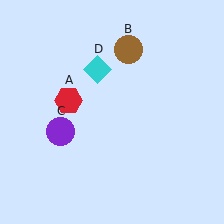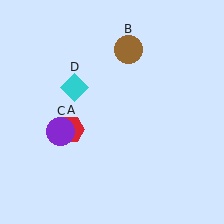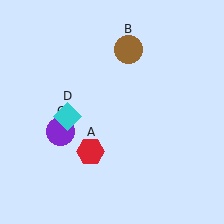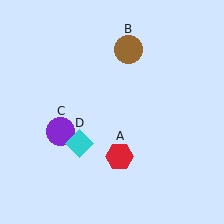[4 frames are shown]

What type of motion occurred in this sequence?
The red hexagon (object A), cyan diamond (object D) rotated counterclockwise around the center of the scene.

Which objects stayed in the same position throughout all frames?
Brown circle (object B) and purple circle (object C) remained stationary.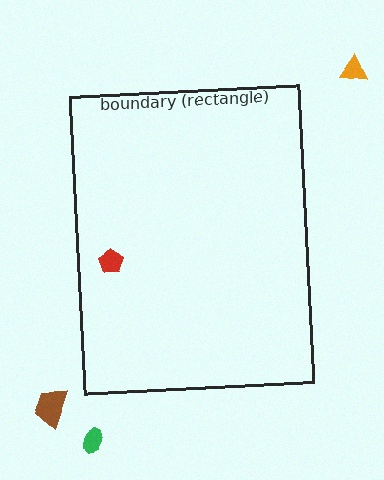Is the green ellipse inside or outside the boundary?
Outside.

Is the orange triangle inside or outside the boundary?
Outside.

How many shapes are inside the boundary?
1 inside, 3 outside.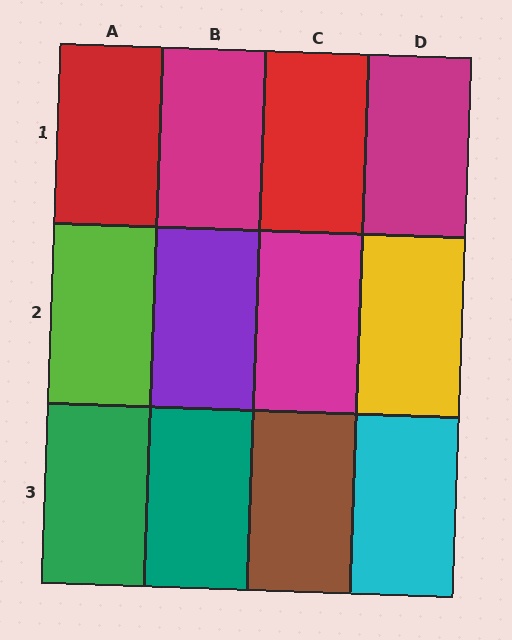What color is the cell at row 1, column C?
Red.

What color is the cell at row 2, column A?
Lime.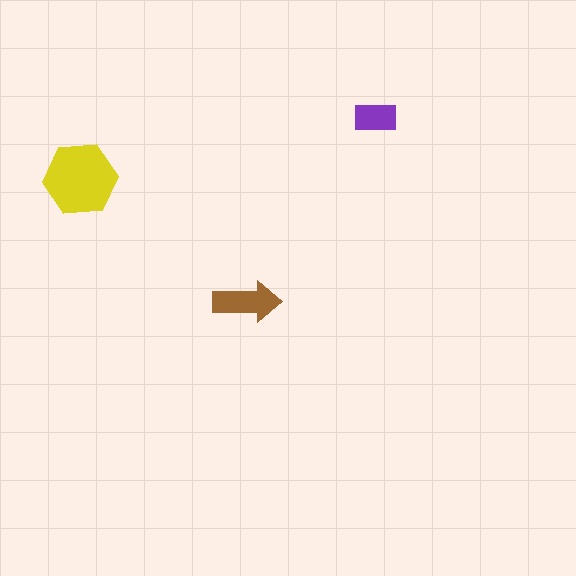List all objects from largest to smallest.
The yellow hexagon, the brown arrow, the purple rectangle.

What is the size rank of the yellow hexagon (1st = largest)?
1st.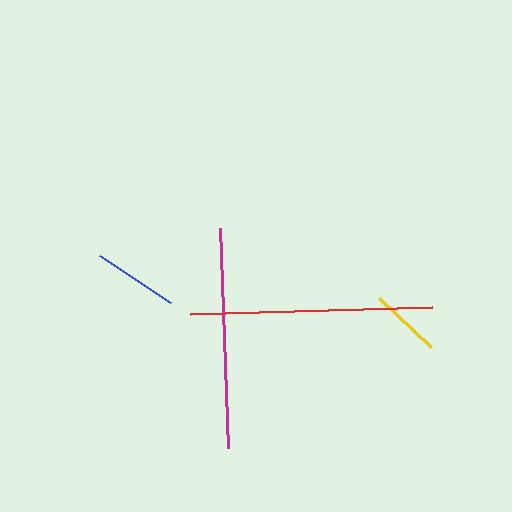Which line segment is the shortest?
The yellow line is the shortest at approximately 71 pixels.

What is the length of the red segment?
The red segment is approximately 242 pixels long.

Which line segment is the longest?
The red line is the longest at approximately 242 pixels.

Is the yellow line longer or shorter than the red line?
The red line is longer than the yellow line.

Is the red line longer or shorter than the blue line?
The red line is longer than the blue line.